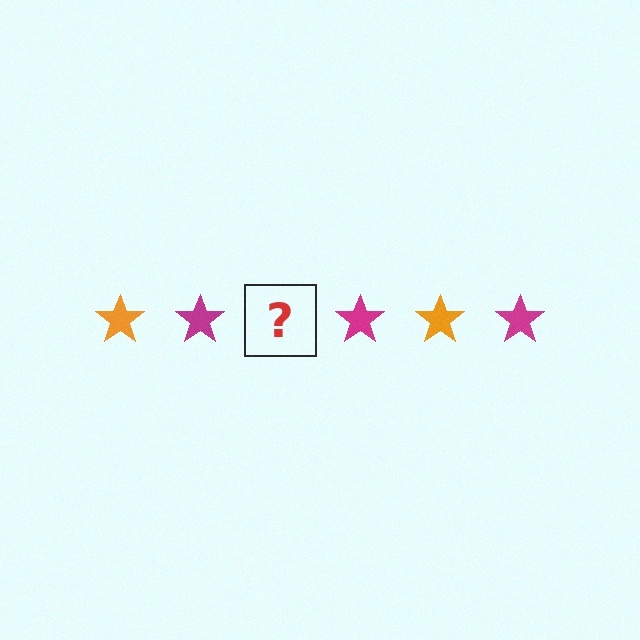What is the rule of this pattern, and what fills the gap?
The rule is that the pattern cycles through orange, magenta stars. The gap should be filled with an orange star.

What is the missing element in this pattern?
The missing element is an orange star.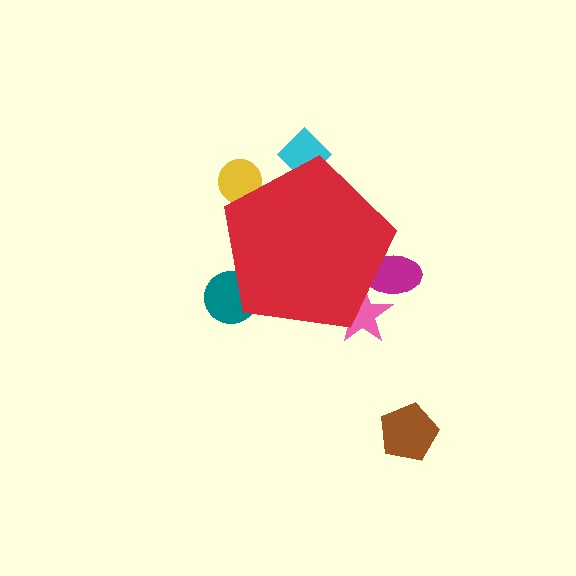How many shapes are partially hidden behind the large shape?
5 shapes are partially hidden.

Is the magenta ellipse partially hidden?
Yes, the magenta ellipse is partially hidden behind the red pentagon.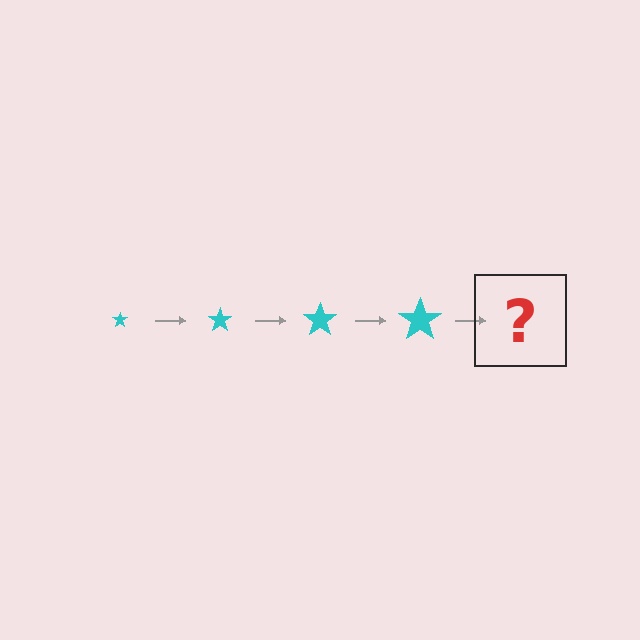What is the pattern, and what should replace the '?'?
The pattern is that the star gets progressively larger each step. The '?' should be a cyan star, larger than the previous one.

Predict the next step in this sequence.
The next step is a cyan star, larger than the previous one.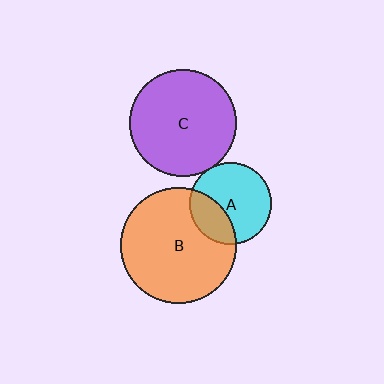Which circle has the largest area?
Circle B (orange).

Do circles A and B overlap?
Yes.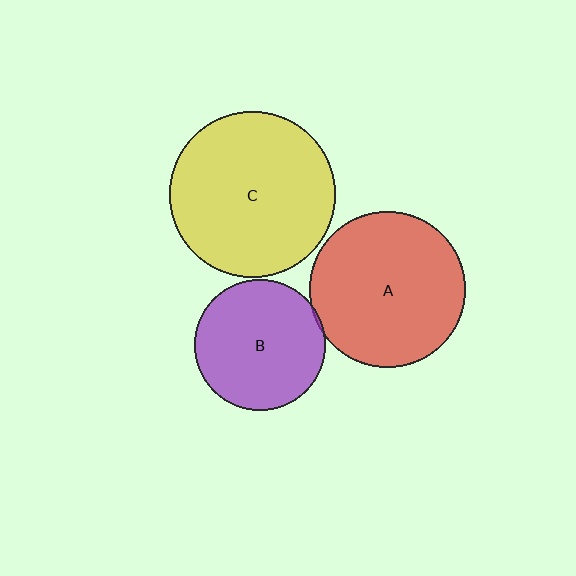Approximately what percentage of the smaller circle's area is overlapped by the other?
Approximately 5%.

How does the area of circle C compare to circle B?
Approximately 1.6 times.